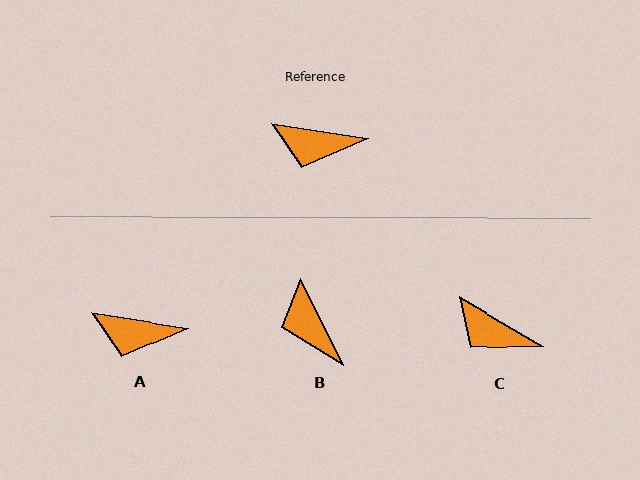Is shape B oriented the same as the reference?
No, it is off by about 55 degrees.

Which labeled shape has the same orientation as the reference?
A.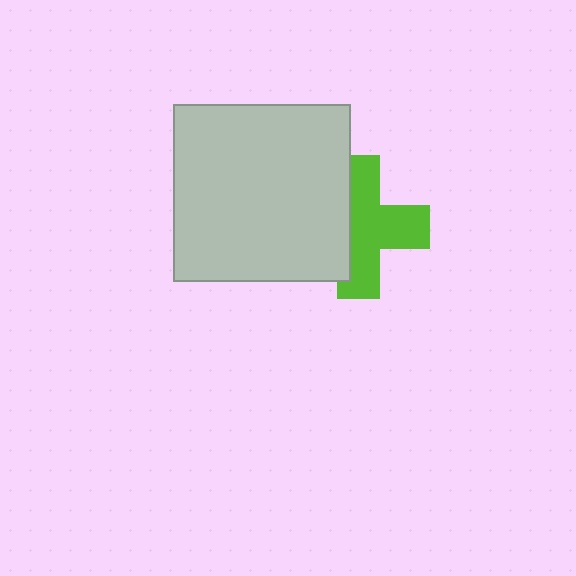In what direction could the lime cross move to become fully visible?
The lime cross could move right. That would shift it out from behind the light gray square entirely.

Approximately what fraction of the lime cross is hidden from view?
Roughly 38% of the lime cross is hidden behind the light gray square.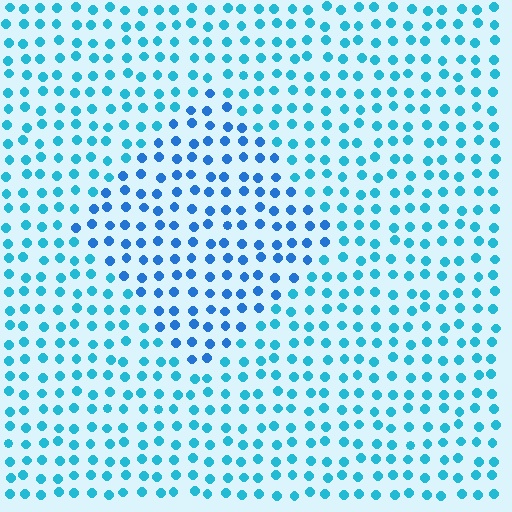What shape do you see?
I see a diamond.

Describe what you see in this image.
The image is filled with small cyan elements in a uniform arrangement. A diamond-shaped region is visible where the elements are tinted to a slightly different hue, forming a subtle color boundary.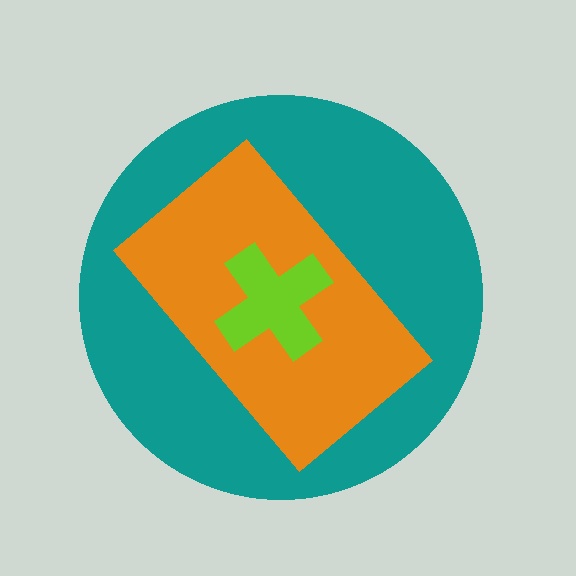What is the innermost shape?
The lime cross.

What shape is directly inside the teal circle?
The orange rectangle.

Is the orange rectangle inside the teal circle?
Yes.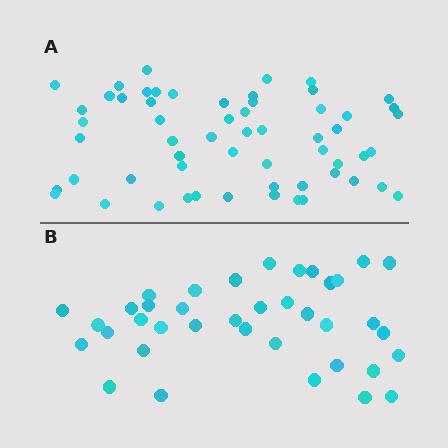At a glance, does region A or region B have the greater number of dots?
Region A (the top region) has more dots.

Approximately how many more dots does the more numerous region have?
Region A has approximately 20 more dots than region B.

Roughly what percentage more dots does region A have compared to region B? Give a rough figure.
About 55% more.